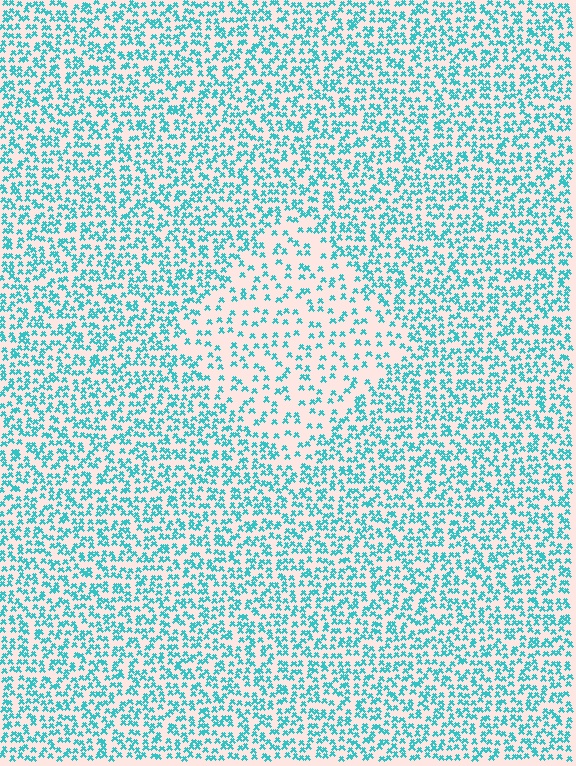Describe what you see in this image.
The image contains small cyan elements arranged at two different densities. A diamond-shaped region is visible where the elements are less densely packed than the surrounding area.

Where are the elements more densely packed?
The elements are more densely packed outside the diamond boundary.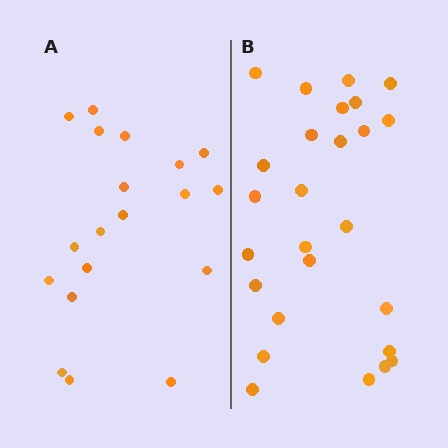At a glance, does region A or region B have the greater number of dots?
Region B (the right region) has more dots.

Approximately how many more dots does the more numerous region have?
Region B has roughly 8 or so more dots than region A.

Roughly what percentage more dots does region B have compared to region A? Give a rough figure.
About 35% more.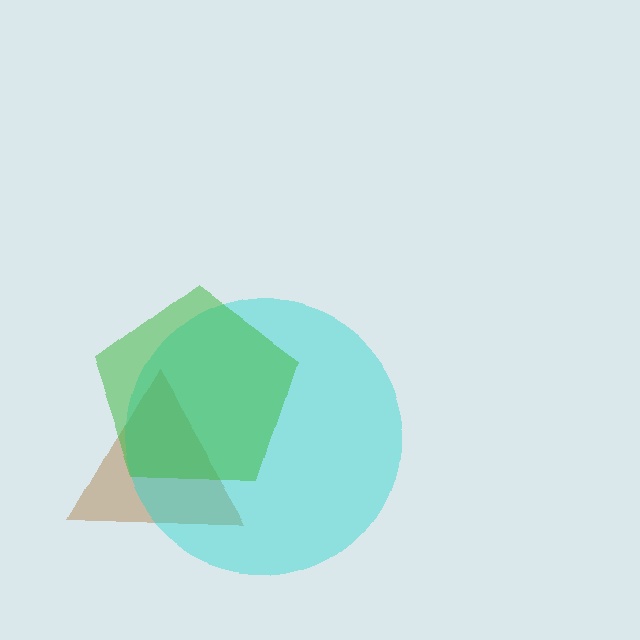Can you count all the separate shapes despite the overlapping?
Yes, there are 3 separate shapes.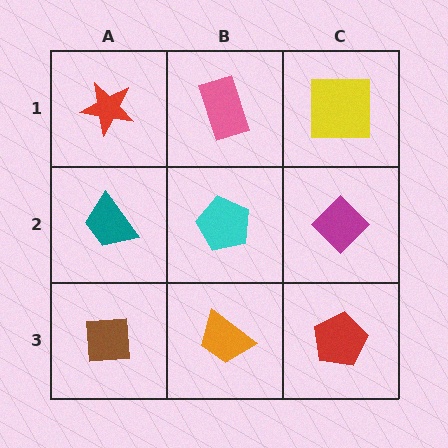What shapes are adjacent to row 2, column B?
A pink rectangle (row 1, column B), an orange trapezoid (row 3, column B), a teal trapezoid (row 2, column A), a magenta diamond (row 2, column C).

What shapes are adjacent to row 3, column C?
A magenta diamond (row 2, column C), an orange trapezoid (row 3, column B).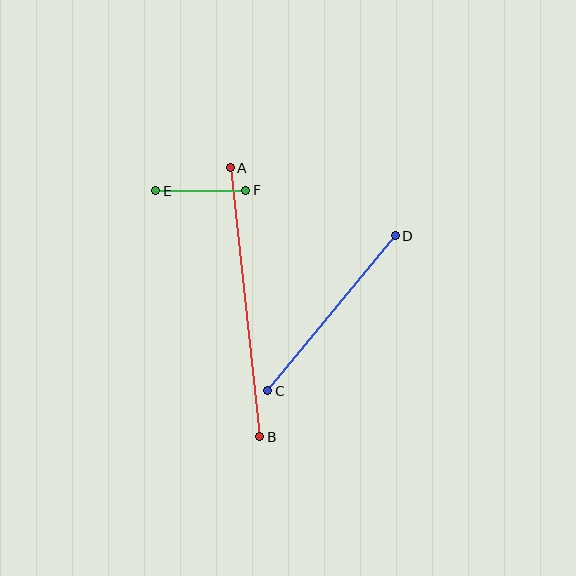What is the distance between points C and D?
The distance is approximately 201 pixels.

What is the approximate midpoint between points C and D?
The midpoint is at approximately (331, 313) pixels.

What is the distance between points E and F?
The distance is approximately 90 pixels.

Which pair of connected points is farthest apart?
Points A and B are farthest apart.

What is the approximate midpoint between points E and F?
The midpoint is at approximately (201, 191) pixels.